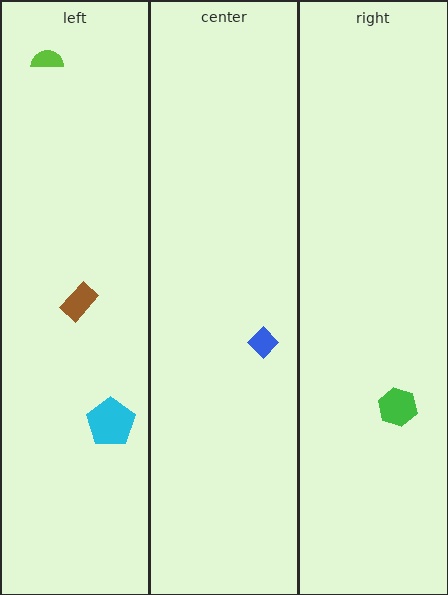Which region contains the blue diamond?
The center region.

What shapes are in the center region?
The blue diamond.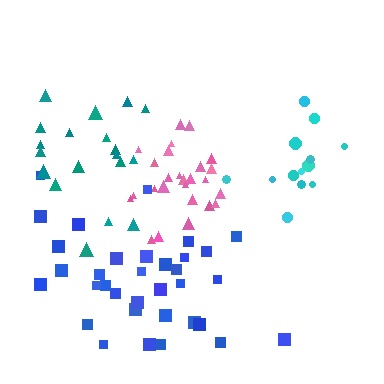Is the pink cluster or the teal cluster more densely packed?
Pink.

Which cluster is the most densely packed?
Pink.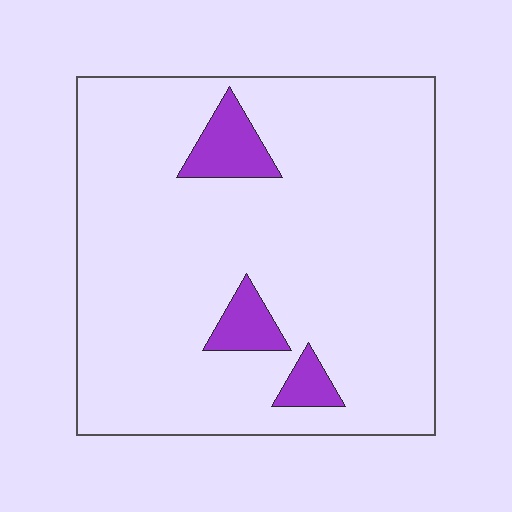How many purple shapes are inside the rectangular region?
3.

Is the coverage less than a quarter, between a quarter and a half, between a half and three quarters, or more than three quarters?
Less than a quarter.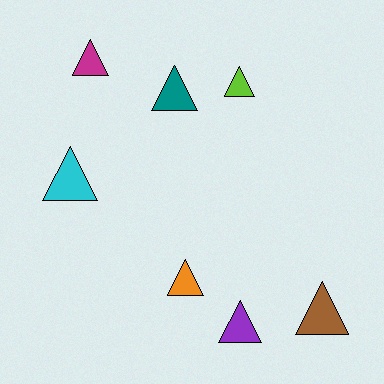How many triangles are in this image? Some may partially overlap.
There are 7 triangles.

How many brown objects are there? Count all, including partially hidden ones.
There is 1 brown object.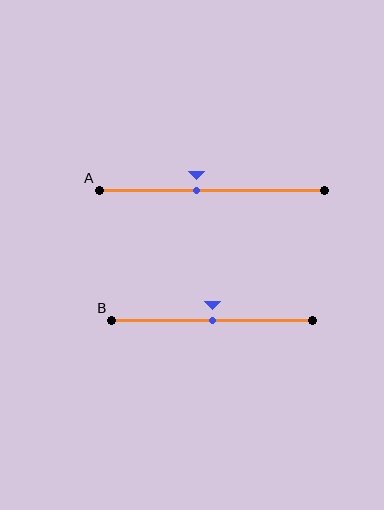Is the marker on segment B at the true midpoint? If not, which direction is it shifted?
Yes, the marker on segment B is at the true midpoint.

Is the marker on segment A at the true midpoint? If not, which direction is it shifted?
No, the marker on segment A is shifted to the left by about 7% of the segment length.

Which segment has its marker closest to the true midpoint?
Segment B has its marker closest to the true midpoint.